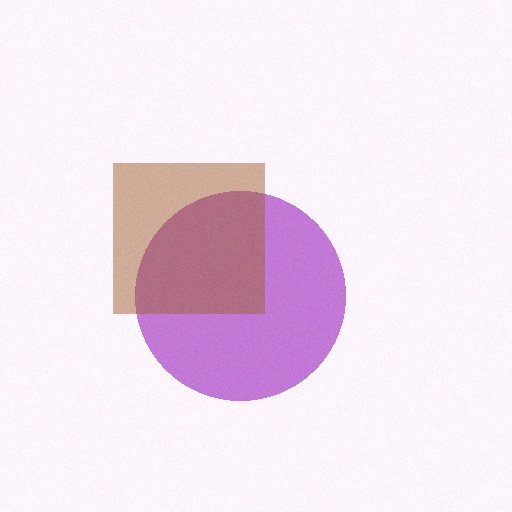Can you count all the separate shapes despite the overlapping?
Yes, there are 2 separate shapes.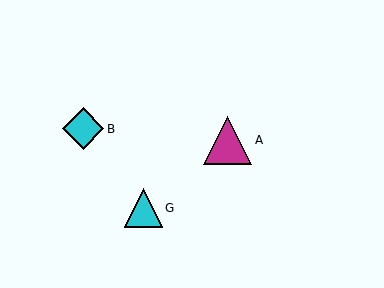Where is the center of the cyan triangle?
The center of the cyan triangle is at (143, 208).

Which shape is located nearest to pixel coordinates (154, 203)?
The cyan triangle (labeled G) at (143, 208) is nearest to that location.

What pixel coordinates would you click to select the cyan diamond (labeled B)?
Click at (83, 129) to select the cyan diamond B.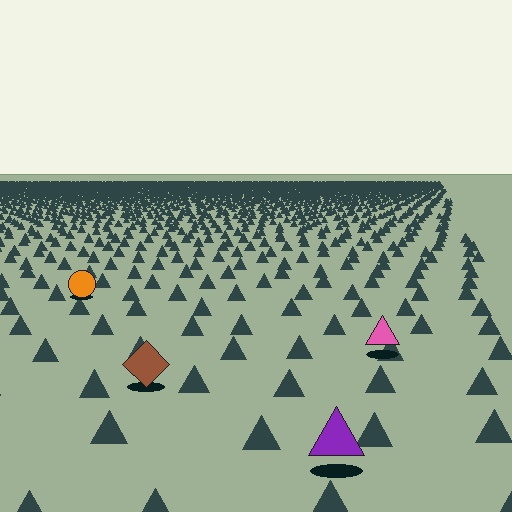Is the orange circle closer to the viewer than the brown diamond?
No. The brown diamond is closer — you can tell from the texture gradient: the ground texture is coarser near it.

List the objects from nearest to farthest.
From nearest to farthest: the purple triangle, the brown diamond, the pink triangle, the orange circle.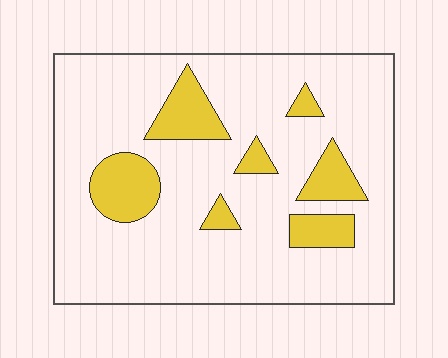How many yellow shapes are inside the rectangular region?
7.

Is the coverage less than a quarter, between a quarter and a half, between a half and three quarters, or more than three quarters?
Less than a quarter.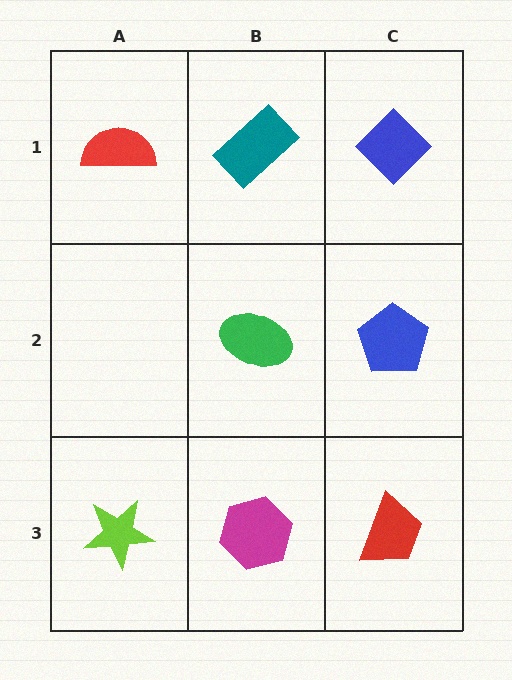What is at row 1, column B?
A teal rectangle.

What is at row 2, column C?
A blue pentagon.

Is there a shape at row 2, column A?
No, that cell is empty.